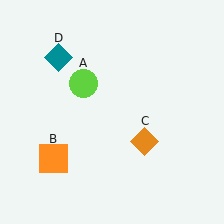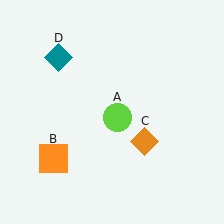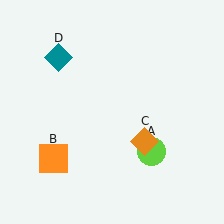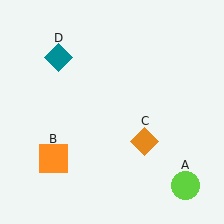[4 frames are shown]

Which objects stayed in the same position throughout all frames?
Orange square (object B) and orange diamond (object C) and teal diamond (object D) remained stationary.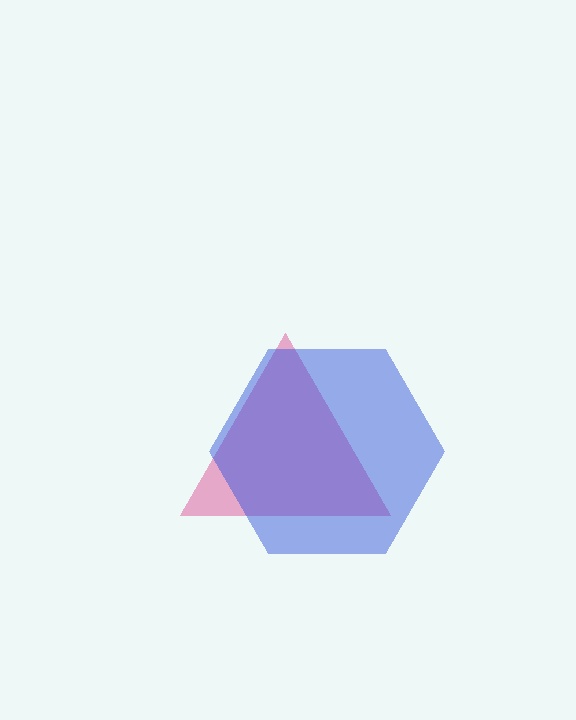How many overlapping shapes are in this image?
There are 2 overlapping shapes in the image.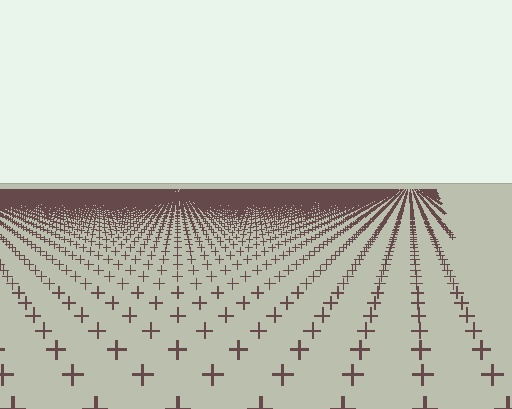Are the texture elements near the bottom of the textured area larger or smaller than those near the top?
Larger. Near the bottom, elements are closer to the viewer and appear at a bigger on-screen size.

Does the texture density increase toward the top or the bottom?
Density increases toward the top.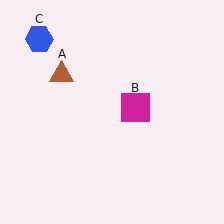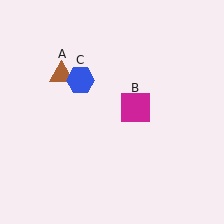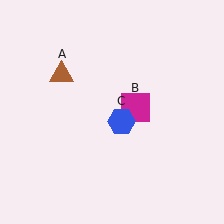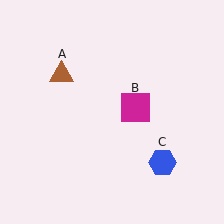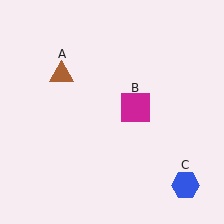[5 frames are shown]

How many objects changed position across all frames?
1 object changed position: blue hexagon (object C).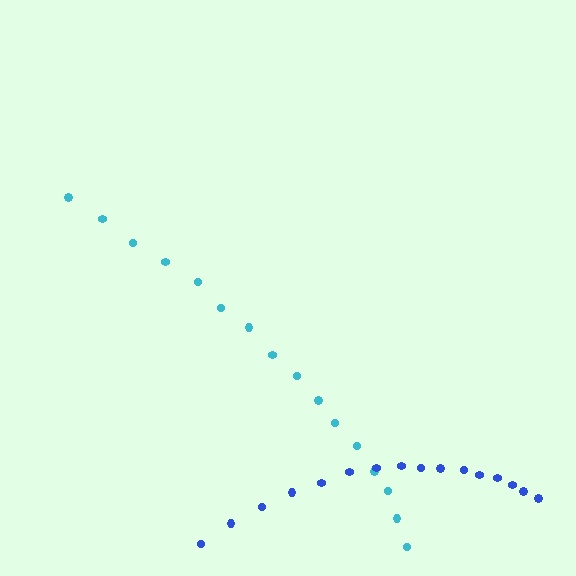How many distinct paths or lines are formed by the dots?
There are 2 distinct paths.